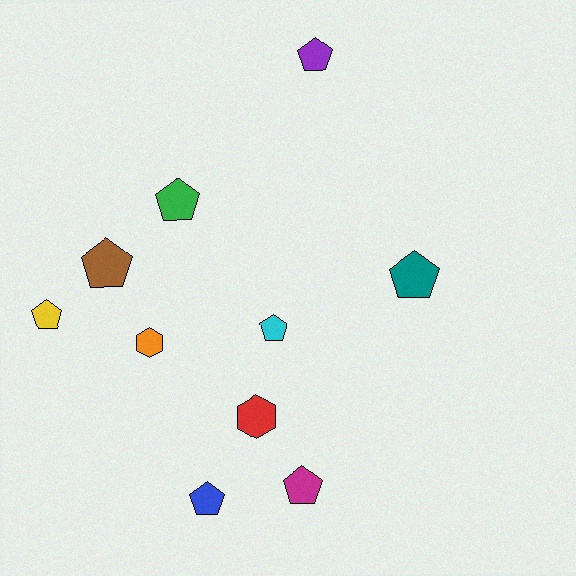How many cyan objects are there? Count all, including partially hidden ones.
There is 1 cyan object.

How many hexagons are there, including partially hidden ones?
There are 2 hexagons.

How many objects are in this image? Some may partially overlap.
There are 10 objects.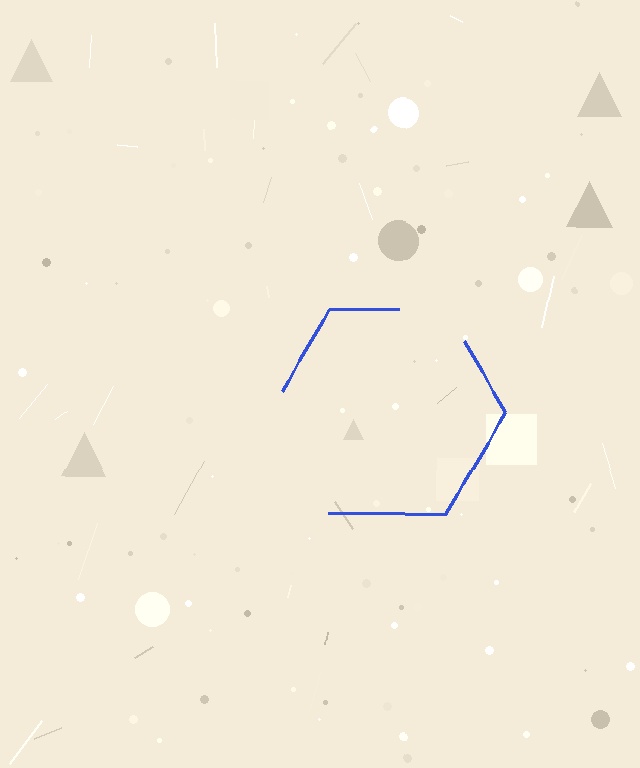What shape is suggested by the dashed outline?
The dashed outline suggests a hexagon.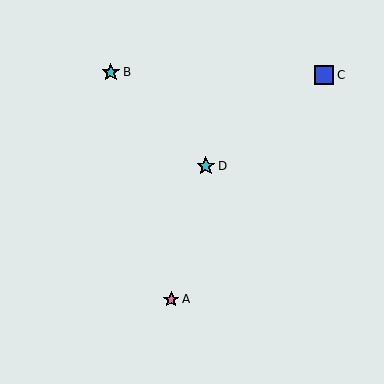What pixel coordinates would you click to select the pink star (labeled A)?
Click at (171, 299) to select the pink star A.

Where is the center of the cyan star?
The center of the cyan star is at (206, 166).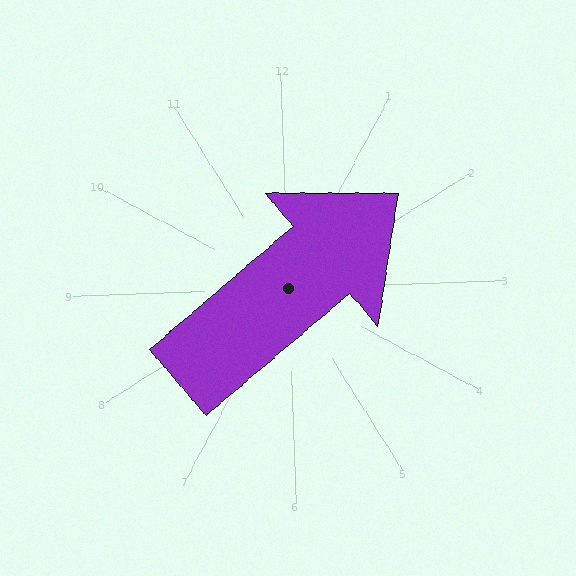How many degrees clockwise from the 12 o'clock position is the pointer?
Approximately 52 degrees.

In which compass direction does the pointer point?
Northeast.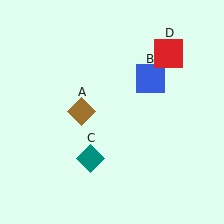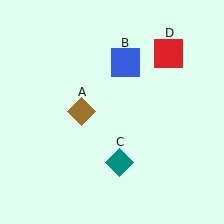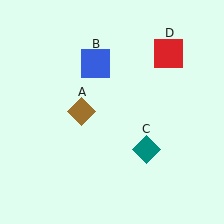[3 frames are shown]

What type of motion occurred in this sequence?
The blue square (object B), teal diamond (object C) rotated counterclockwise around the center of the scene.